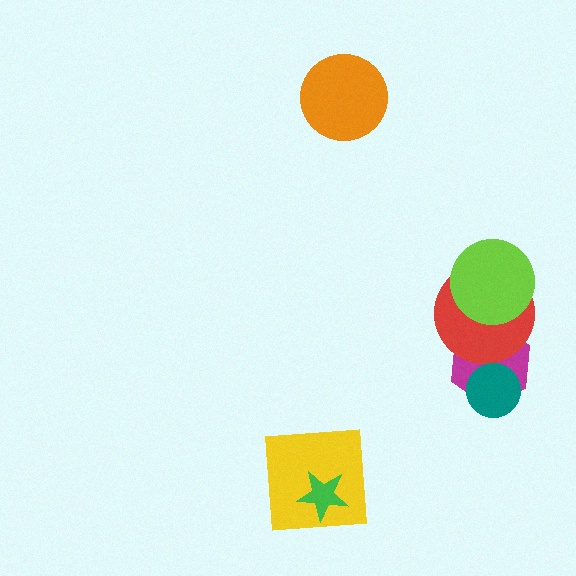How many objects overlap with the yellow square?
1 object overlaps with the yellow square.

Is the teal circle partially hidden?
No, no other shape covers it.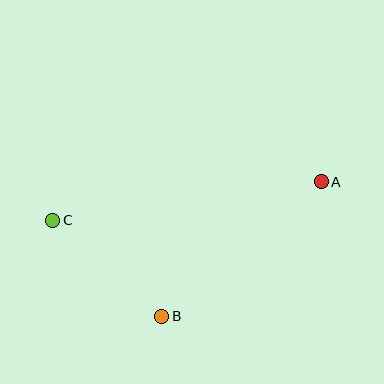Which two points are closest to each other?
Points B and C are closest to each other.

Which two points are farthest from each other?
Points A and C are farthest from each other.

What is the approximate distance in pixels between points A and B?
The distance between A and B is approximately 209 pixels.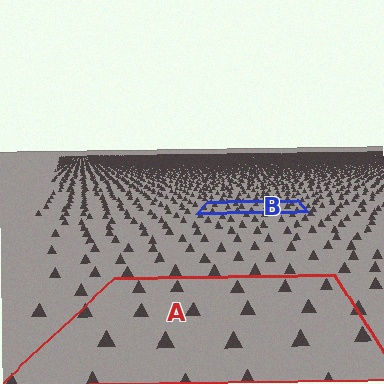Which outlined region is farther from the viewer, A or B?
Region B is farther from the viewer — the texture elements inside it appear smaller and more densely packed.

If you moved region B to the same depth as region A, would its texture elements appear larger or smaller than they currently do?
They would appear larger. At a closer depth, the same texture elements are projected at a bigger on-screen size.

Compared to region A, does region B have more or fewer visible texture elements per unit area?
Region B has more texture elements per unit area — they are packed more densely because it is farther away.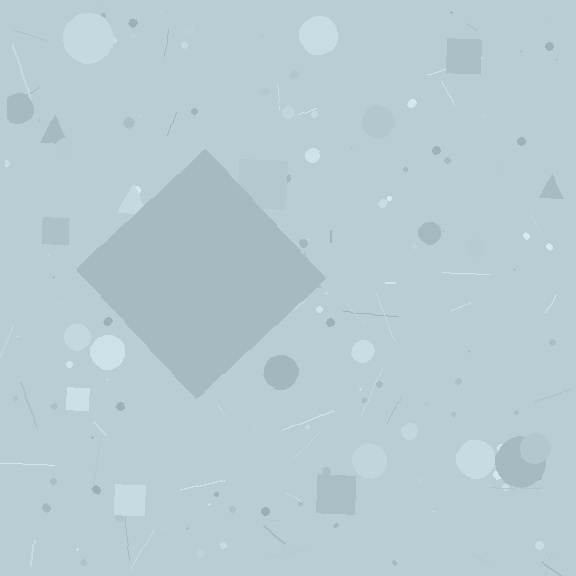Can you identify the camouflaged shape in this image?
The camouflaged shape is a diamond.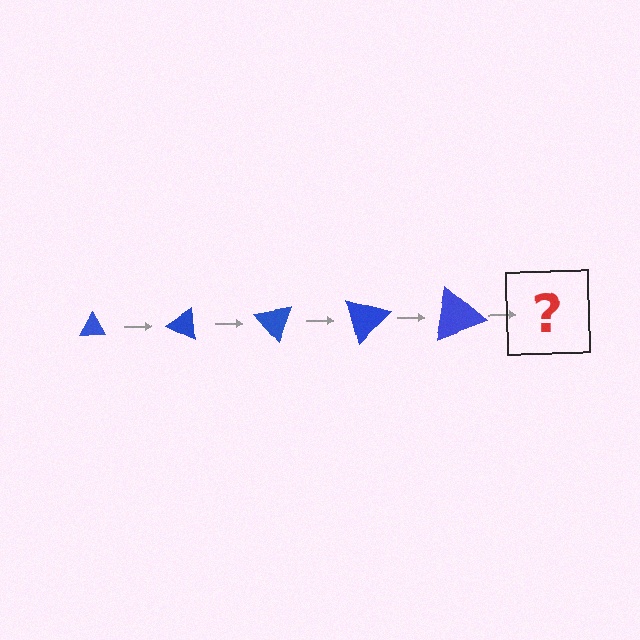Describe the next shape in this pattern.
It should be a triangle, larger than the previous one and rotated 125 degrees from the start.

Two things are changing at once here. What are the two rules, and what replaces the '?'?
The two rules are that the triangle grows larger each step and it rotates 25 degrees each step. The '?' should be a triangle, larger than the previous one and rotated 125 degrees from the start.